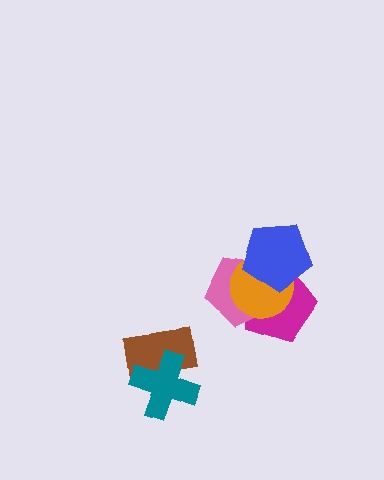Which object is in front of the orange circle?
The blue pentagon is in front of the orange circle.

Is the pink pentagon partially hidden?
Yes, it is partially covered by another shape.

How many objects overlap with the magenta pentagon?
3 objects overlap with the magenta pentagon.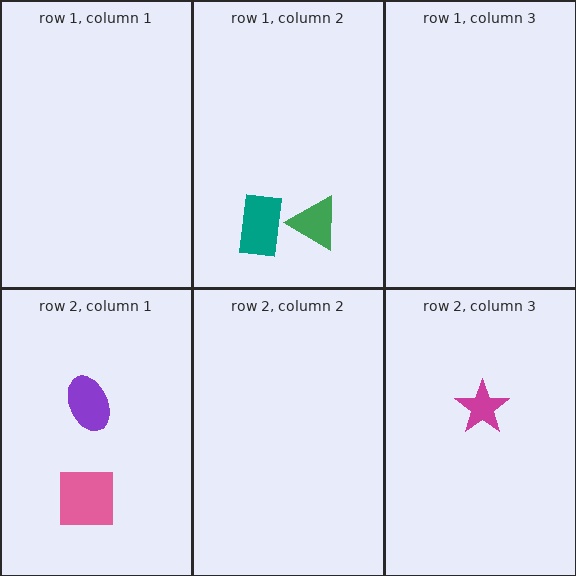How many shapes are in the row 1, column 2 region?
2.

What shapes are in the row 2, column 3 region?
The magenta star.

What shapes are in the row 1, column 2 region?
The green triangle, the teal rectangle.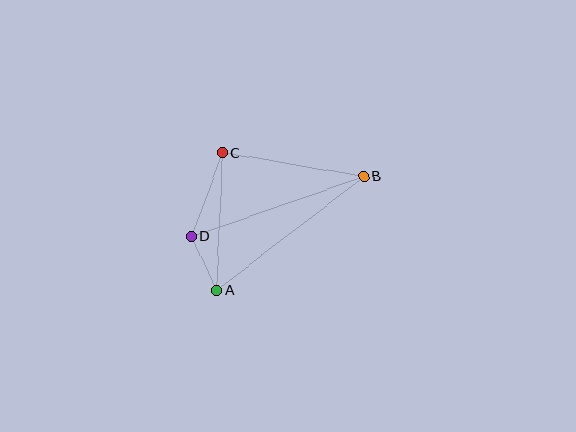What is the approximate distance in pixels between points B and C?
The distance between B and C is approximately 143 pixels.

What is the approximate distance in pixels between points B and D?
The distance between B and D is approximately 183 pixels.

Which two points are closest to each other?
Points A and D are closest to each other.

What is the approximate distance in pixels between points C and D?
The distance between C and D is approximately 89 pixels.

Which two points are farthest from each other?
Points A and B are farthest from each other.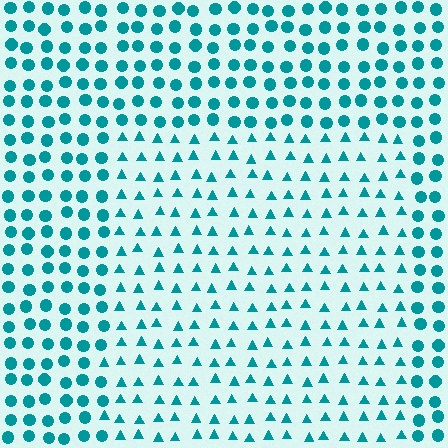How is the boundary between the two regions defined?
The boundary is defined by a change in element shape: triangles inside vs. circles outside. All elements share the same color and spacing.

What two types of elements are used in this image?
The image uses triangles inside the rectangle region and circles outside it.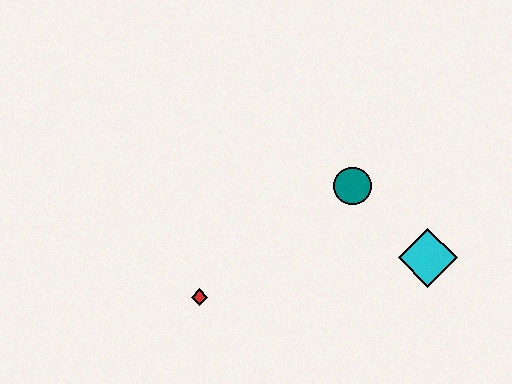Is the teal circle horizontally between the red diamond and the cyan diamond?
Yes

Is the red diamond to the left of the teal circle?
Yes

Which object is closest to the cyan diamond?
The teal circle is closest to the cyan diamond.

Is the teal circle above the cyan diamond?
Yes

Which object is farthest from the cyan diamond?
The red diamond is farthest from the cyan diamond.